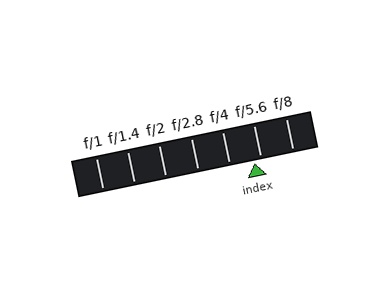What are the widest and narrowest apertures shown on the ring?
The widest aperture shown is f/1 and the narrowest is f/8.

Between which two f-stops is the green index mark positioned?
The index mark is between f/4 and f/5.6.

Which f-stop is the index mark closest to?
The index mark is closest to f/5.6.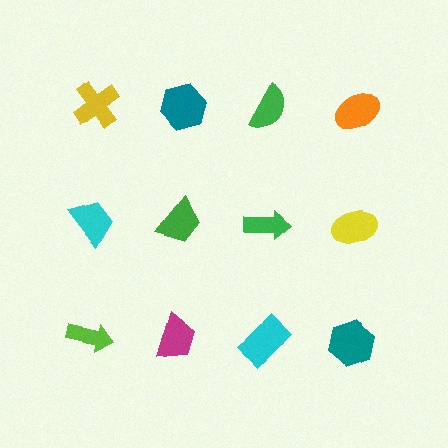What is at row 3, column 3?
A cyan rectangle.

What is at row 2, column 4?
A yellow ellipse.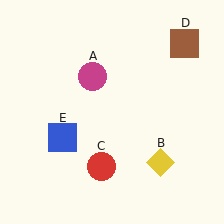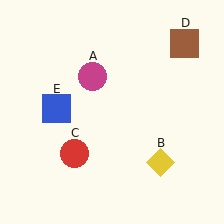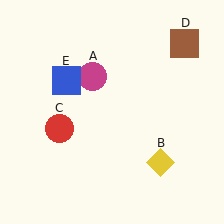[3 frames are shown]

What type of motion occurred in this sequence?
The red circle (object C), blue square (object E) rotated clockwise around the center of the scene.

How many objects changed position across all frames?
2 objects changed position: red circle (object C), blue square (object E).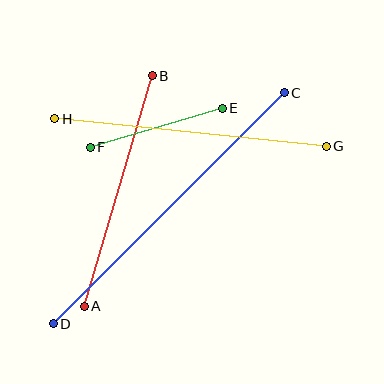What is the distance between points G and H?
The distance is approximately 273 pixels.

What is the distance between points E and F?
The distance is approximately 138 pixels.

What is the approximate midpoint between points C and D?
The midpoint is at approximately (169, 208) pixels.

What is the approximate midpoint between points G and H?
The midpoint is at approximately (190, 133) pixels.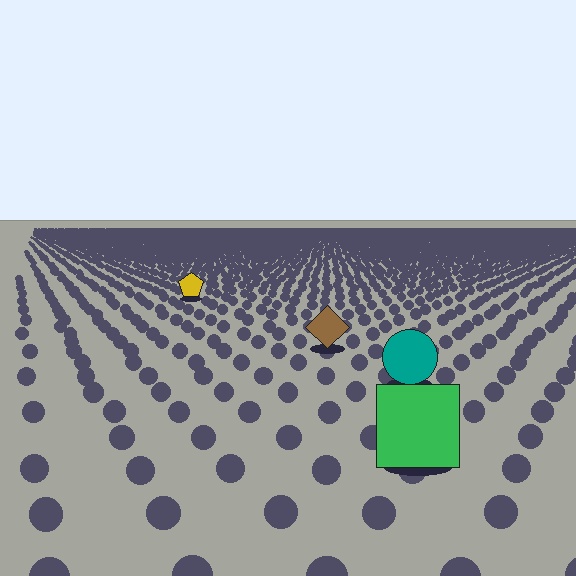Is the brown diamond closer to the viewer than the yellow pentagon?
Yes. The brown diamond is closer — you can tell from the texture gradient: the ground texture is coarser near it.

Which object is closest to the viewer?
The green square is closest. The texture marks near it are larger and more spread out.